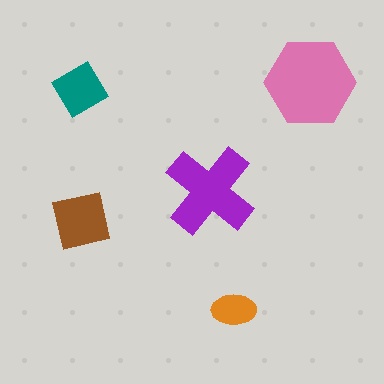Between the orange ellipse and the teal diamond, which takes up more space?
The teal diamond.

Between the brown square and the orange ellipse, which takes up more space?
The brown square.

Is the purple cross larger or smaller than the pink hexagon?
Smaller.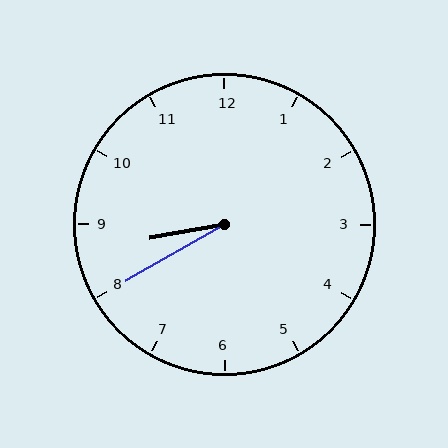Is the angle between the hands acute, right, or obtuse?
It is acute.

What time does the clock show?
8:40.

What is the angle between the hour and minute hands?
Approximately 20 degrees.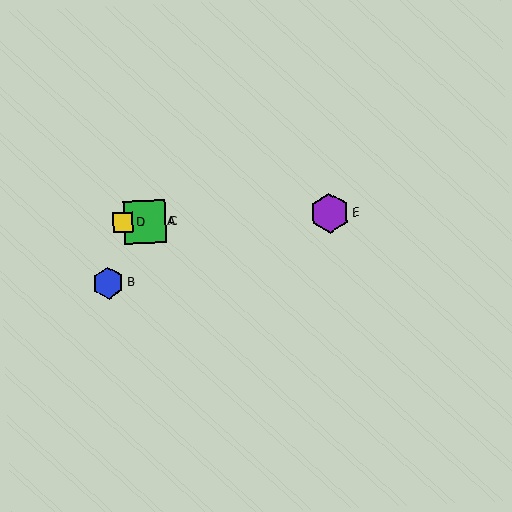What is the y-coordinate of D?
Object D is at y≈223.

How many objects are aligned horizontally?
4 objects (A, C, D, E) are aligned horizontally.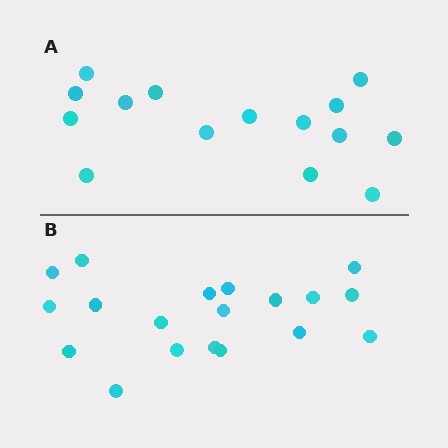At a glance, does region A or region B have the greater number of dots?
Region B (the bottom region) has more dots.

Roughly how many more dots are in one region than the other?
Region B has about 4 more dots than region A.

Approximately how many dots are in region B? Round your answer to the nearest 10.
About 20 dots. (The exact count is 19, which rounds to 20.)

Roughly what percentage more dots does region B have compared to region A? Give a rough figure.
About 25% more.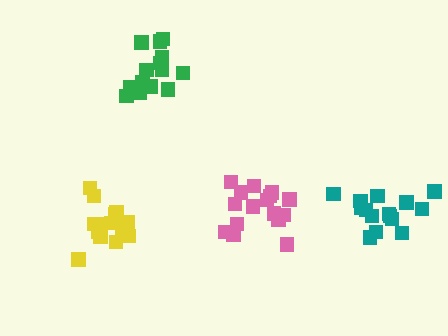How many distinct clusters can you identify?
There are 4 distinct clusters.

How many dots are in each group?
Group 1: 15 dots, Group 2: 14 dots, Group 3: 16 dots, Group 4: 17 dots (62 total).